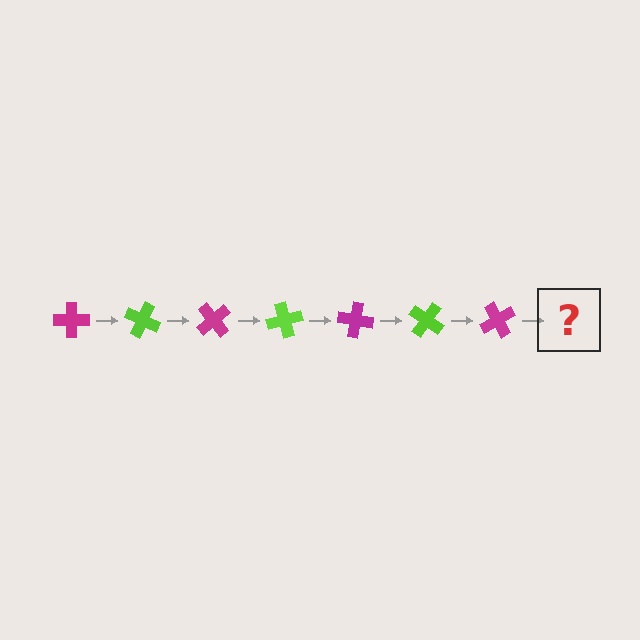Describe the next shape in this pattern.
It should be a lime cross, rotated 175 degrees from the start.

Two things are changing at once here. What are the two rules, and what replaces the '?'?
The two rules are that it rotates 25 degrees each step and the color cycles through magenta and lime. The '?' should be a lime cross, rotated 175 degrees from the start.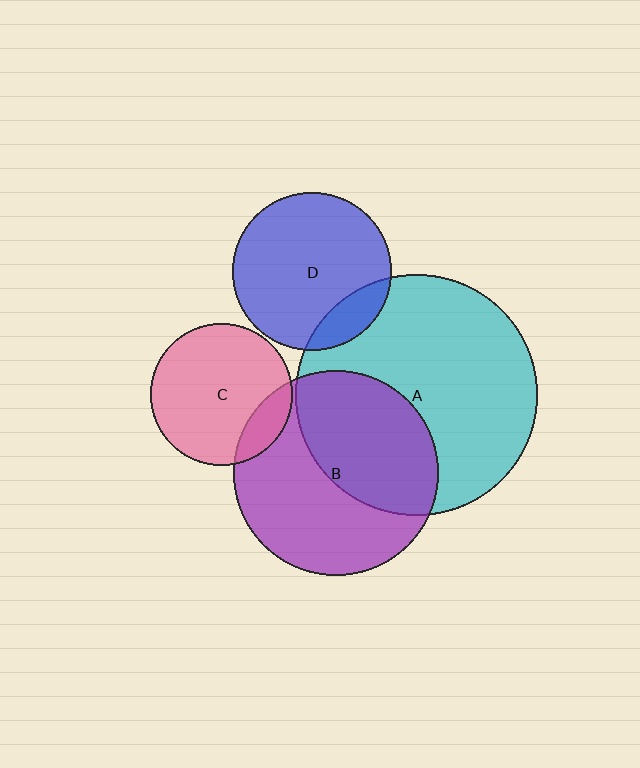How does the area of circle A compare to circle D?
Approximately 2.3 times.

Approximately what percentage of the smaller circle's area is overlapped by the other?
Approximately 15%.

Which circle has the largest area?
Circle A (cyan).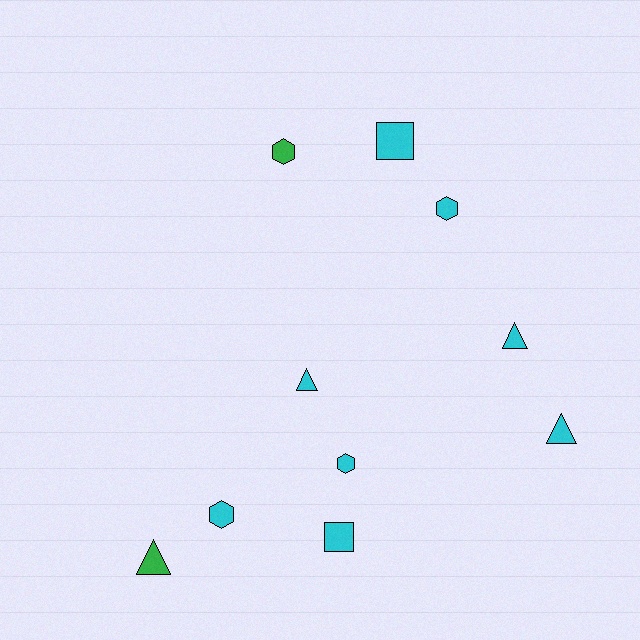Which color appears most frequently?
Cyan, with 8 objects.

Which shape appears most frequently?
Triangle, with 4 objects.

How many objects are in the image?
There are 10 objects.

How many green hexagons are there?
There is 1 green hexagon.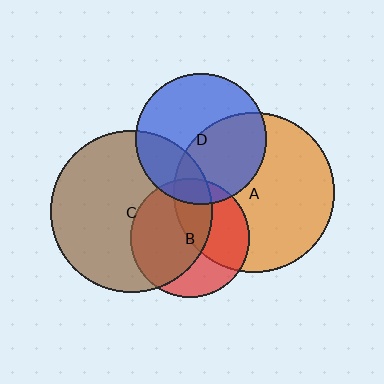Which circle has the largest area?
Circle C (brown).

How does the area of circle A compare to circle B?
Approximately 1.8 times.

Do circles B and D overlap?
Yes.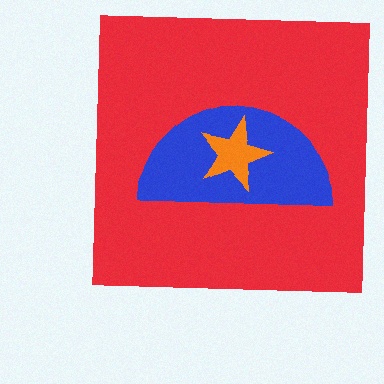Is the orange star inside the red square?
Yes.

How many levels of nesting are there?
3.